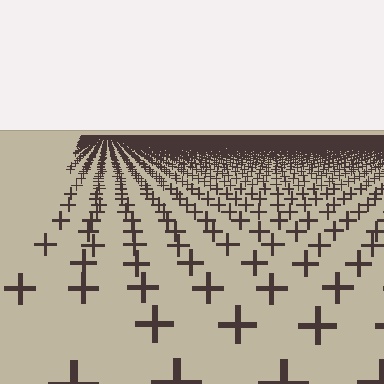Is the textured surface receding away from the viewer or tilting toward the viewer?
The surface is receding away from the viewer. Texture elements get smaller and denser toward the top.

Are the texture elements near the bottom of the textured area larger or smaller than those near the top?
Larger. Near the bottom, elements are closer to the viewer and appear at a bigger on-screen size.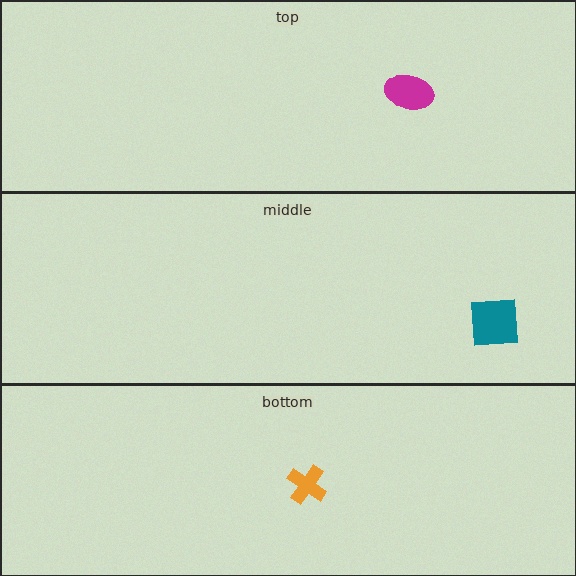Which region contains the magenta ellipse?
The top region.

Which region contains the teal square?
The middle region.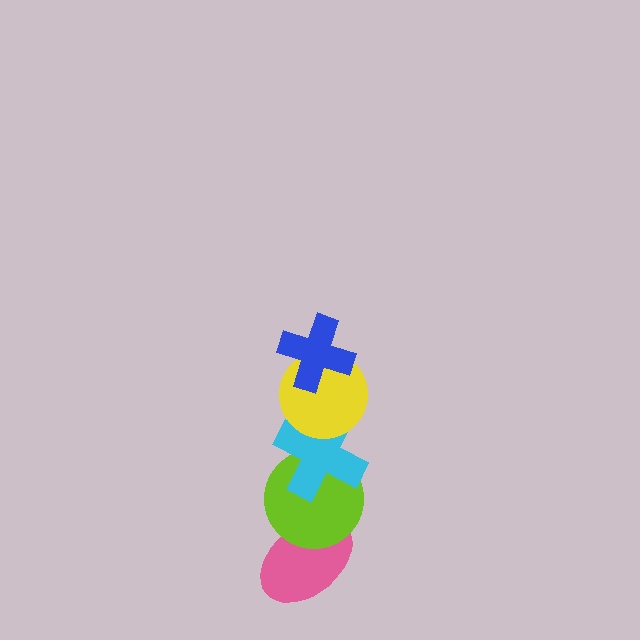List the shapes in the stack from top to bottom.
From top to bottom: the blue cross, the yellow circle, the cyan cross, the lime circle, the pink ellipse.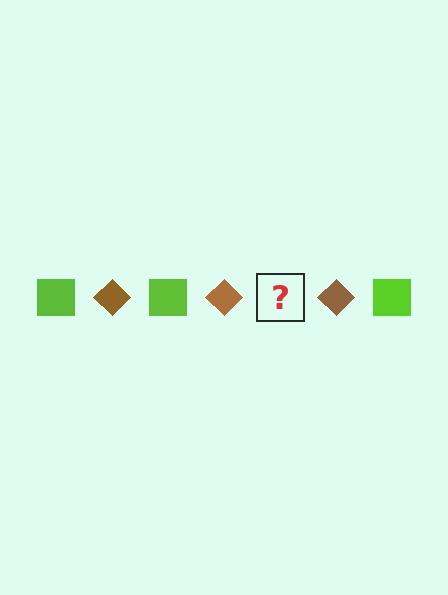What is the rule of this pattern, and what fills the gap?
The rule is that the pattern alternates between lime square and brown diamond. The gap should be filled with a lime square.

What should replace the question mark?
The question mark should be replaced with a lime square.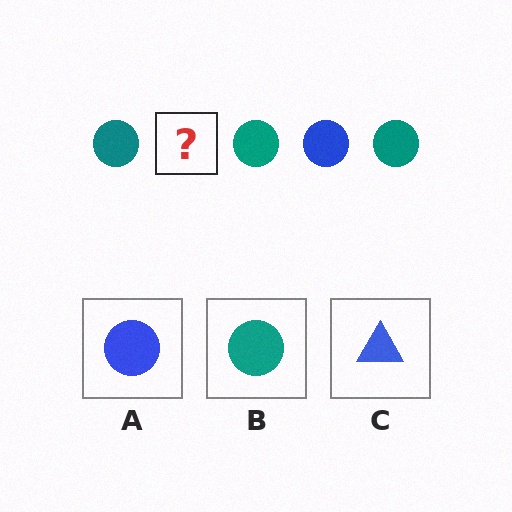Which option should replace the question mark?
Option A.